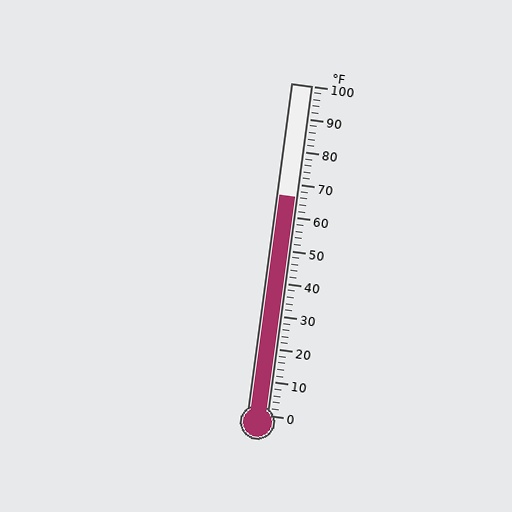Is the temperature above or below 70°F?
The temperature is below 70°F.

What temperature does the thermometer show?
The thermometer shows approximately 66°F.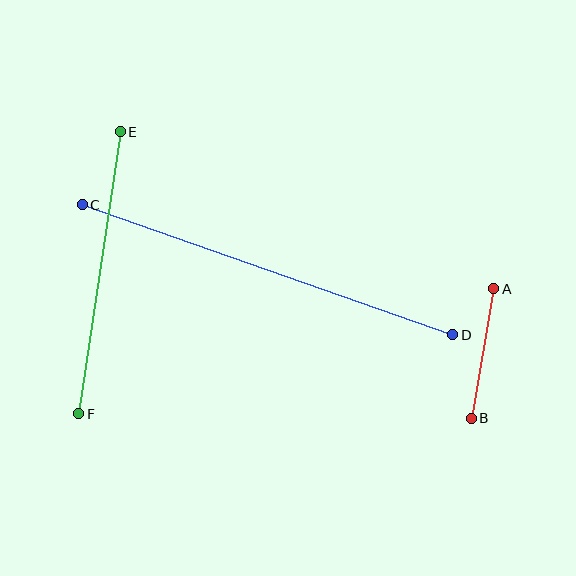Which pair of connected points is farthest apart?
Points C and D are farthest apart.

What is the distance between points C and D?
The distance is approximately 393 pixels.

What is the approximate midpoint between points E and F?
The midpoint is at approximately (99, 273) pixels.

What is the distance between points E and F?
The distance is approximately 285 pixels.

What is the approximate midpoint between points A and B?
The midpoint is at approximately (483, 354) pixels.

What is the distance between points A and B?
The distance is approximately 131 pixels.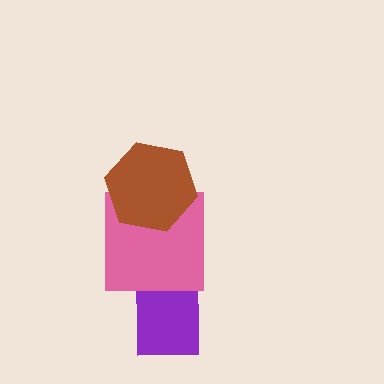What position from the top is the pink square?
The pink square is 2nd from the top.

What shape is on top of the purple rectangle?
The pink square is on top of the purple rectangle.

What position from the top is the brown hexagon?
The brown hexagon is 1st from the top.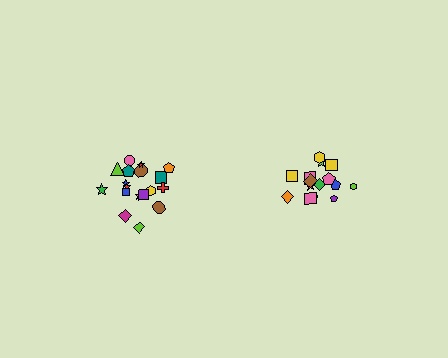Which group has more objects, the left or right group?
The left group.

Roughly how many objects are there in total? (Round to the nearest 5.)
Roughly 35 objects in total.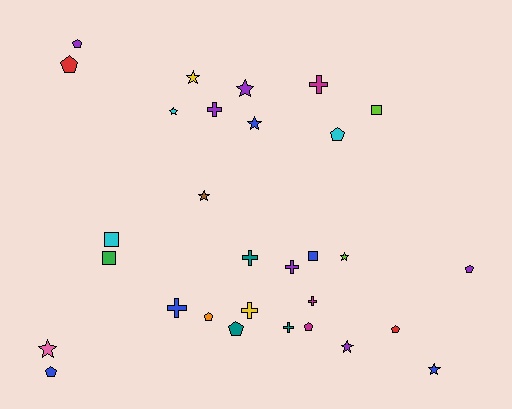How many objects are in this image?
There are 30 objects.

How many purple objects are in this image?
There are 6 purple objects.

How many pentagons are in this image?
There are 9 pentagons.